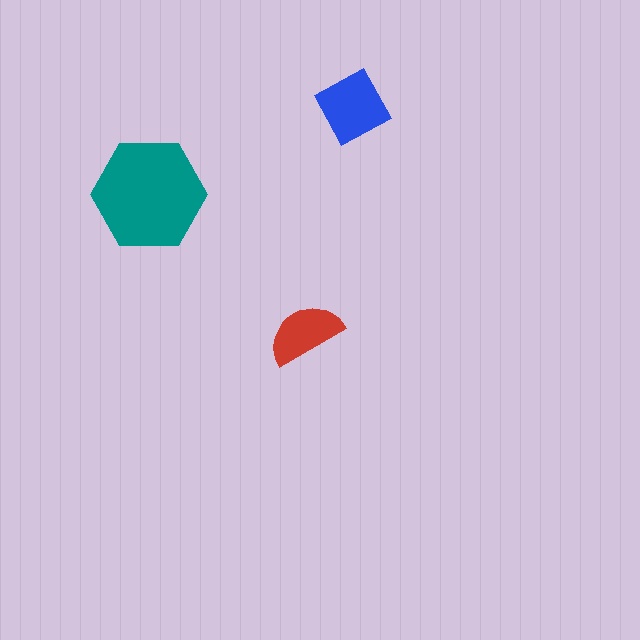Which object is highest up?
The blue diamond is topmost.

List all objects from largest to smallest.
The teal hexagon, the blue diamond, the red semicircle.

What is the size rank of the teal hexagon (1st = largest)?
1st.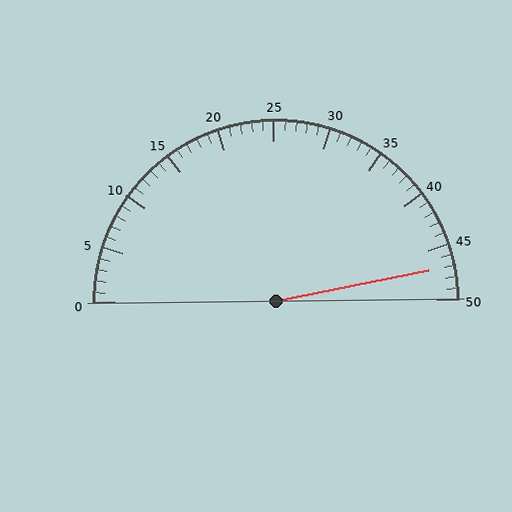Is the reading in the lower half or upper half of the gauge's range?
The reading is in the upper half of the range (0 to 50).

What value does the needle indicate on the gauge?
The needle indicates approximately 47.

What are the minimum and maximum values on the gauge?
The gauge ranges from 0 to 50.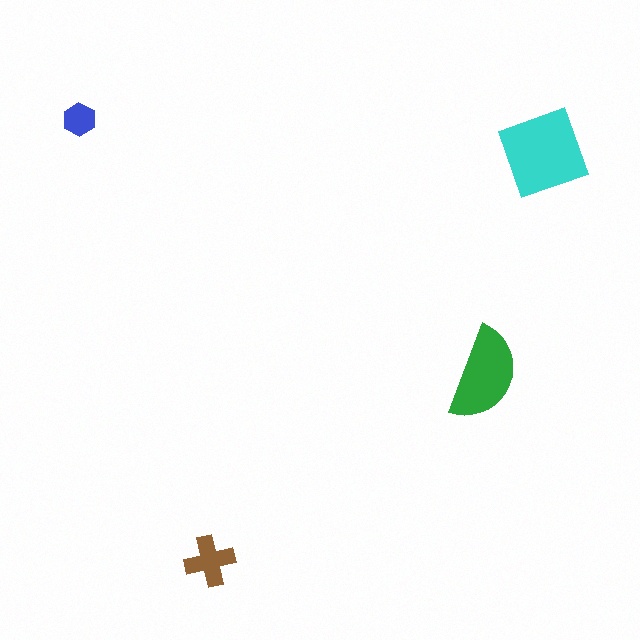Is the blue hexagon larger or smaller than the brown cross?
Smaller.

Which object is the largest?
The cyan diamond.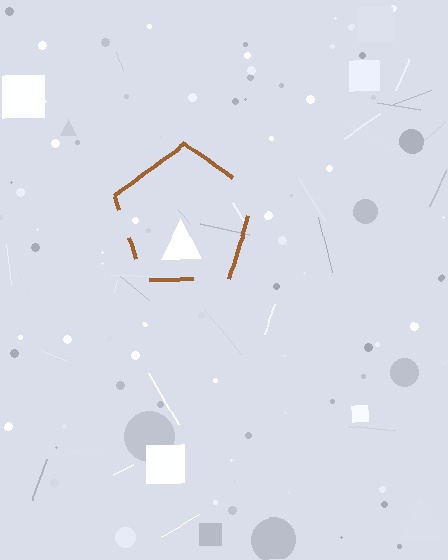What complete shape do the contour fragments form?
The contour fragments form a pentagon.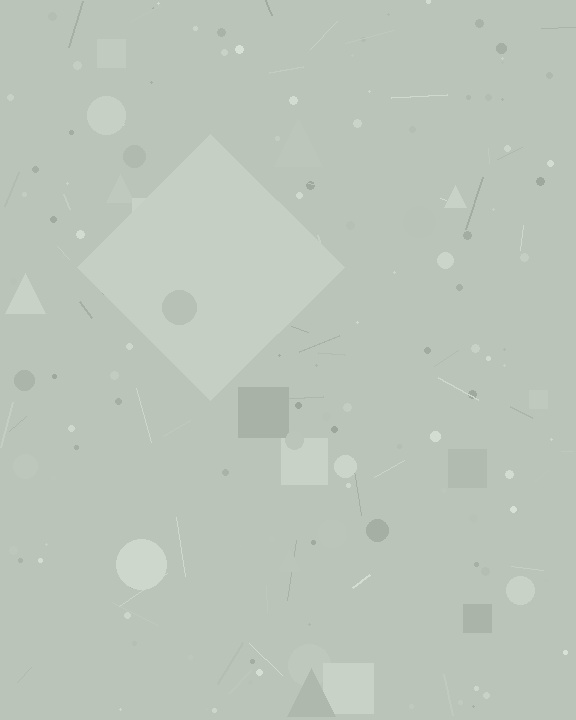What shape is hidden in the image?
A diamond is hidden in the image.